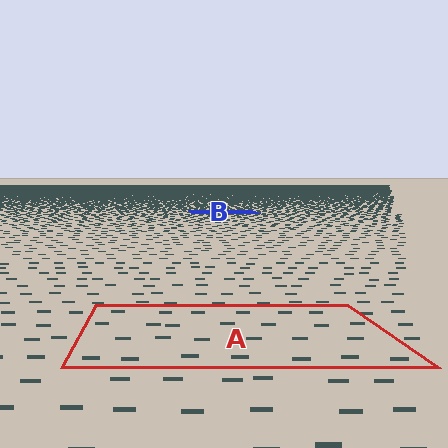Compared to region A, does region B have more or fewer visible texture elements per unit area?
Region B has more texture elements per unit area — they are packed more densely because it is farther away.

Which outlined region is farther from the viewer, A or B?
Region B is farther from the viewer — the texture elements inside it appear smaller and more densely packed.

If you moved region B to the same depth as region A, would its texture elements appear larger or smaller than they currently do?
They would appear larger. At a closer depth, the same texture elements are projected at a bigger on-screen size.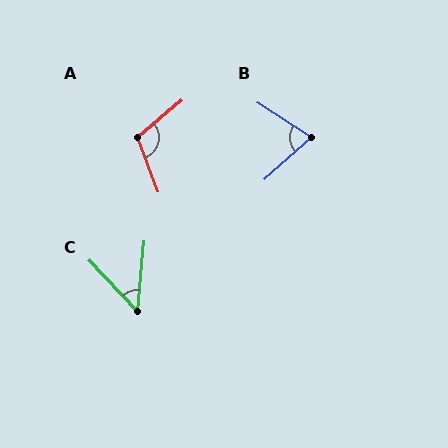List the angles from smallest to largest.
C (49°), B (75°), A (110°).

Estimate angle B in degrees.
Approximately 75 degrees.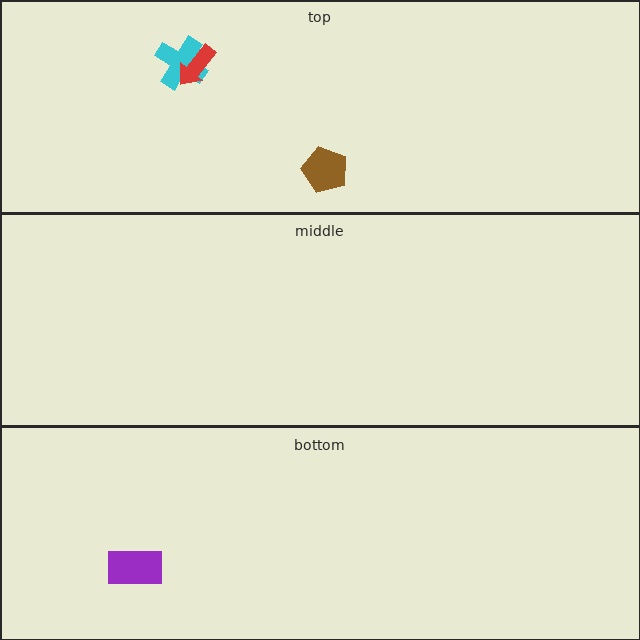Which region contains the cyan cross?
The top region.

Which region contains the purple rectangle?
The bottom region.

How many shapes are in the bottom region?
1.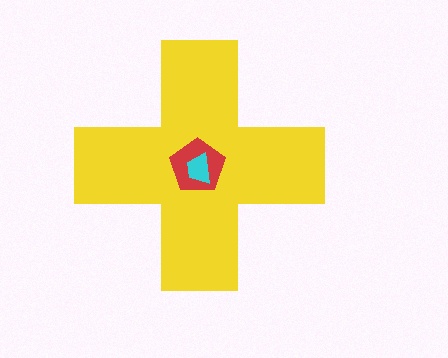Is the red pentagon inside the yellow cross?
Yes.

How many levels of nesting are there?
3.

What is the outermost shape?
The yellow cross.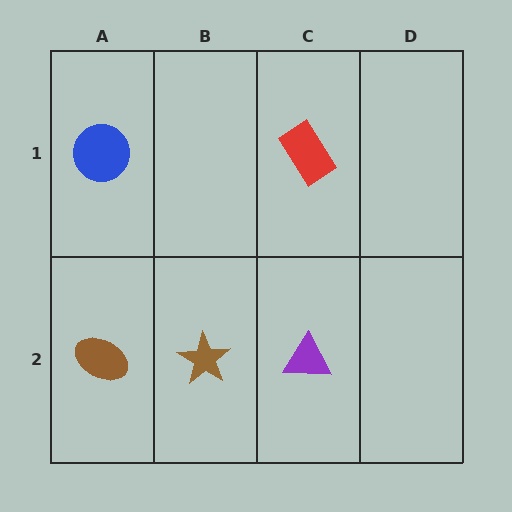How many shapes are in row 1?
2 shapes.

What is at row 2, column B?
A brown star.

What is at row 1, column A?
A blue circle.